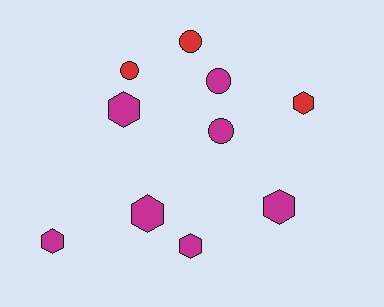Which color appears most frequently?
Magenta, with 7 objects.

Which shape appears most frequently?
Hexagon, with 6 objects.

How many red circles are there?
There are 2 red circles.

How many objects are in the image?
There are 10 objects.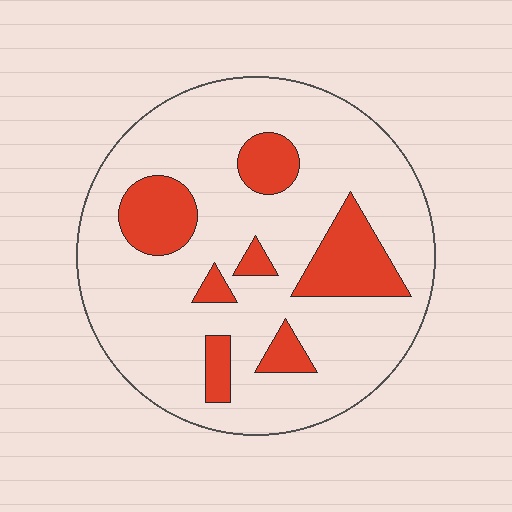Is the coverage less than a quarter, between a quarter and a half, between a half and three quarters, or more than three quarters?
Less than a quarter.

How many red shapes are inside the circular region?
7.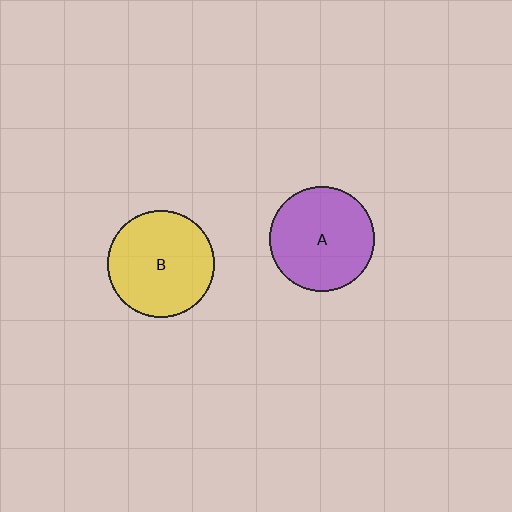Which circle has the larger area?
Circle B (yellow).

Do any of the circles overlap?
No, none of the circles overlap.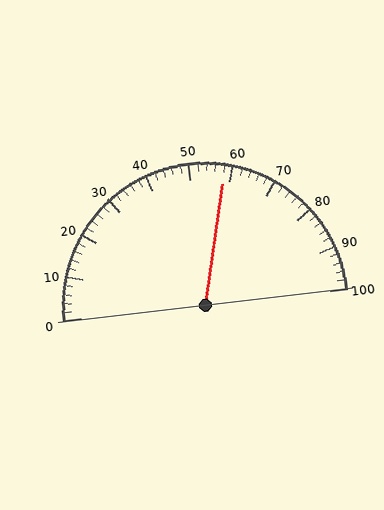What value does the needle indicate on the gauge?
The needle indicates approximately 58.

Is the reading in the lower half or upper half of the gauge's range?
The reading is in the upper half of the range (0 to 100).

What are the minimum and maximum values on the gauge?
The gauge ranges from 0 to 100.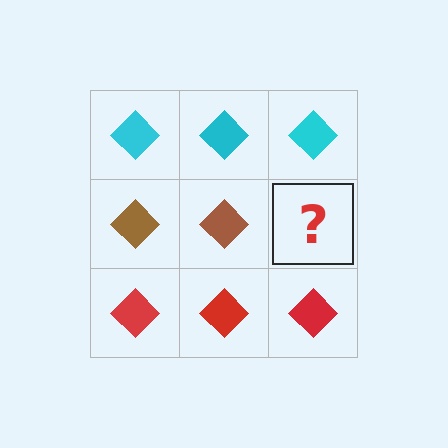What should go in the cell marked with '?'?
The missing cell should contain a brown diamond.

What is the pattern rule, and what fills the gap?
The rule is that each row has a consistent color. The gap should be filled with a brown diamond.